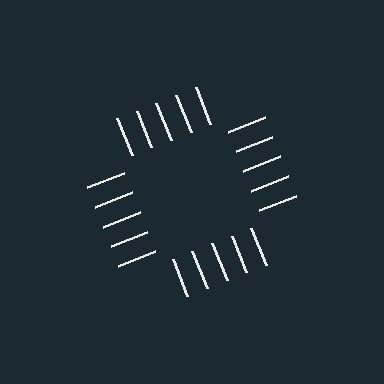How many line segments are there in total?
20 — 5 along each of the 4 edges.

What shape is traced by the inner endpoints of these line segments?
An illusory square — the line segments terminate on its edges but no continuous stroke is drawn.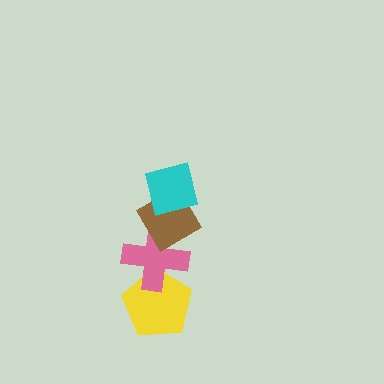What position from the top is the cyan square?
The cyan square is 1st from the top.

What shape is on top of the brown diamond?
The cyan square is on top of the brown diamond.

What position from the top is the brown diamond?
The brown diamond is 2nd from the top.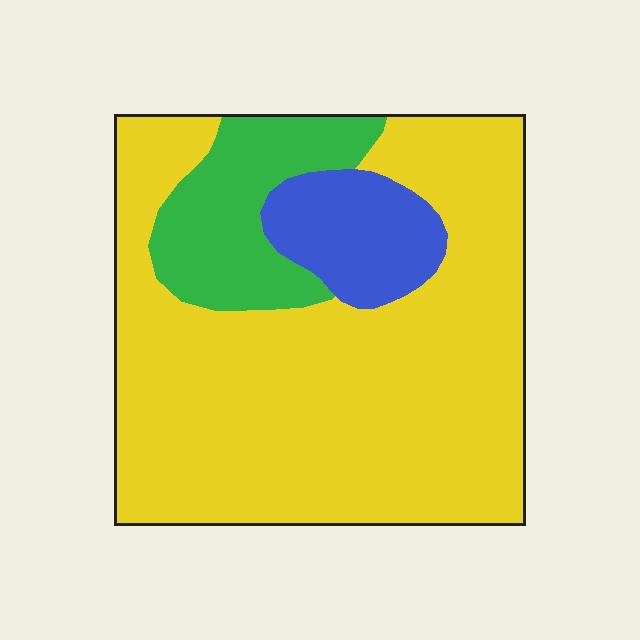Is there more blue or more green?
Green.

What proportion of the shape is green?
Green covers roughly 15% of the shape.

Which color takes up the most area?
Yellow, at roughly 75%.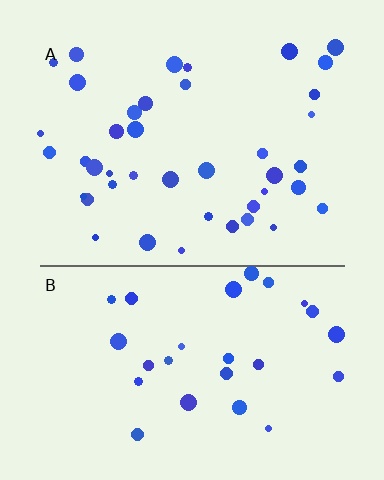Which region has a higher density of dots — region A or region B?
A (the top).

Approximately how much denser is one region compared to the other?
Approximately 1.4× — region A over region B.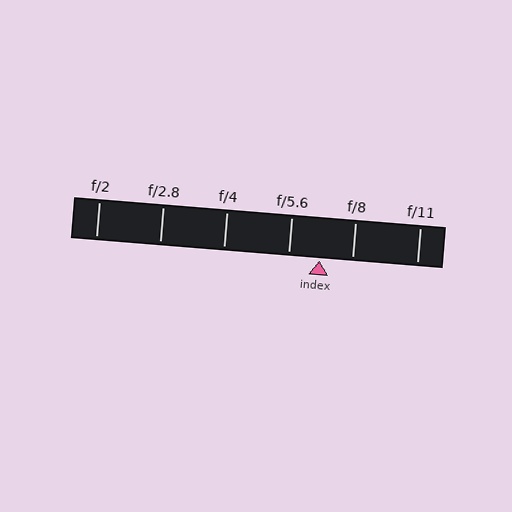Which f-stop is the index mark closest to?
The index mark is closest to f/5.6.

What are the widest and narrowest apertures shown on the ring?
The widest aperture shown is f/2 and the narrowest is f/11.